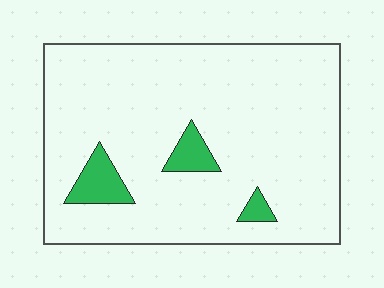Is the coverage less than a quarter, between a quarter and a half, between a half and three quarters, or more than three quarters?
Less than a quarter.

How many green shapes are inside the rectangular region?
3.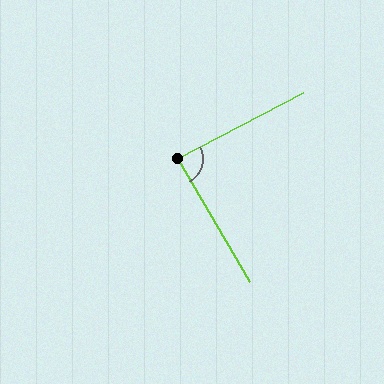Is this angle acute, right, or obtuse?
It is approximately a right angle.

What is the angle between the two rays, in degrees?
Approximately 87 degrees.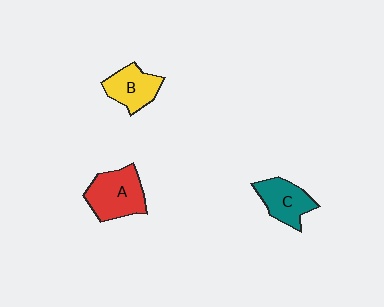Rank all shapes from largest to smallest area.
From largest to smallest: A (red), C (teal), B (yellow).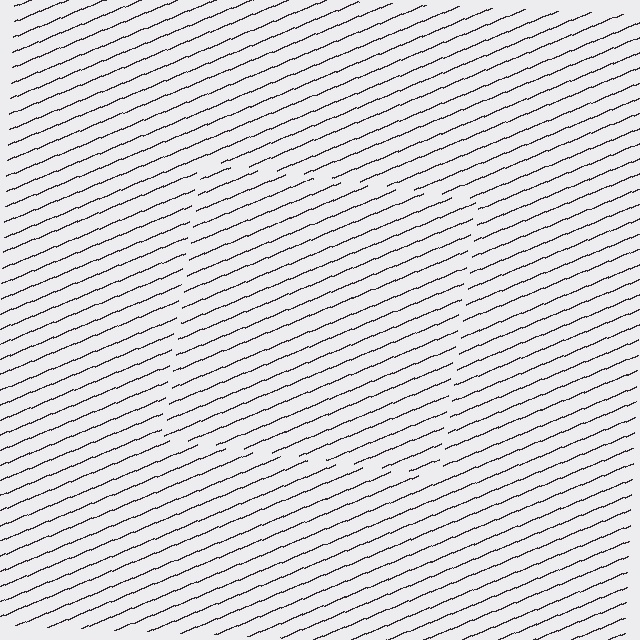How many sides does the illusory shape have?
4 sides — the line-ends trace a square.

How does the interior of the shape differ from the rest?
The interior of the shape contains the same grating, shifted by half a period — the contour is defined by the phase discontinuity where line-ends from the inner and outer gratings abut.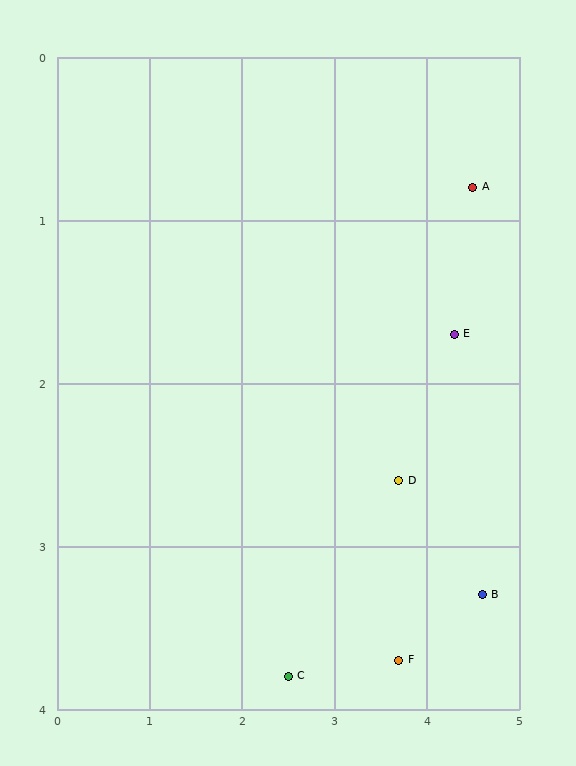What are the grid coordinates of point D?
Point D is at approximately (3.7, 2.6).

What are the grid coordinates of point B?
Point B is at approximately (4.6, 3.3).